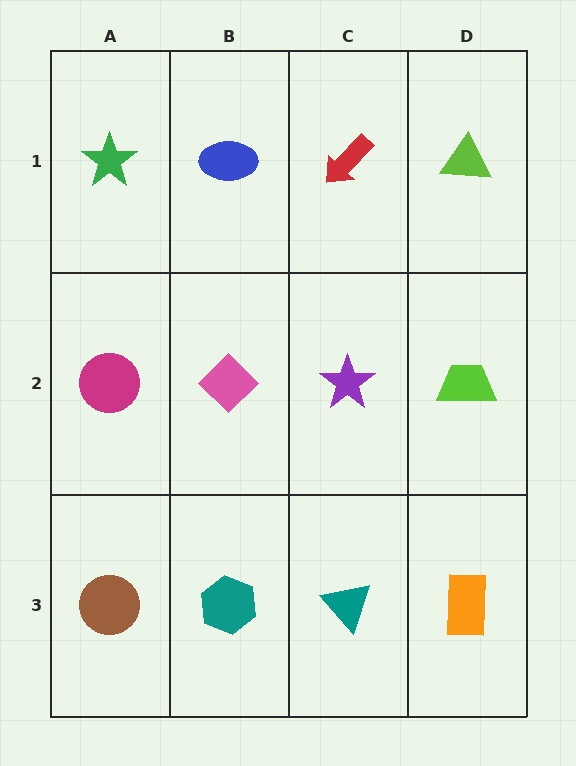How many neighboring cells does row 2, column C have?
4.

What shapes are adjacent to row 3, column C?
A purple star (row 2, column C), a teal hexagon (row 3, column B), an orange rectangle (row 3, column D).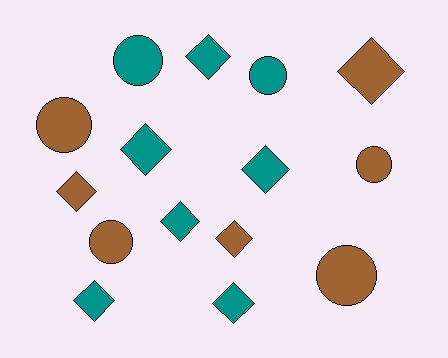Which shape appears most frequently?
Diamond, with 9 objects.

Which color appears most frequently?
Teal, with 8 objects.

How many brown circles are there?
There are 4 brown circles.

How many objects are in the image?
There are 15 objects.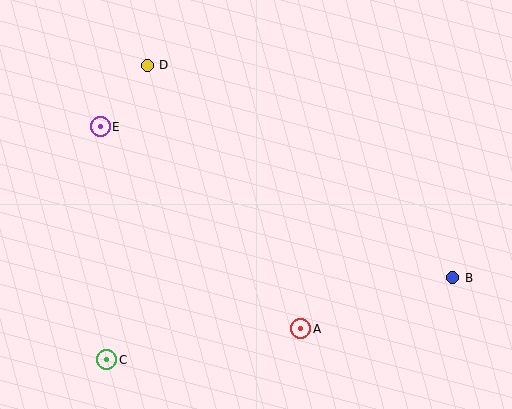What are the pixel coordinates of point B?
Point B is at (453, 278).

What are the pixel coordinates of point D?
Point D is at (147, 65).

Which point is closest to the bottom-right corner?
Point B is closest to the bottom-right corner.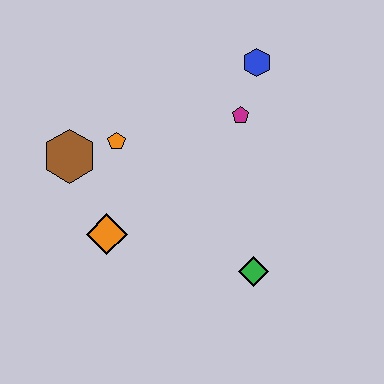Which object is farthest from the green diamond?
The brown hexagon is farthest from the green diamond.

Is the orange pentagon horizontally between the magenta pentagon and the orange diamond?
Yes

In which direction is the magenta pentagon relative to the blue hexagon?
The magenta pentagon is below the blue hexagon.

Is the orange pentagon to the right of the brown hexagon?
Yes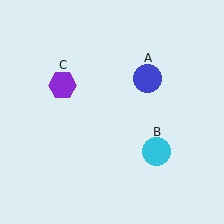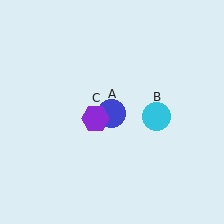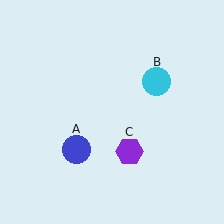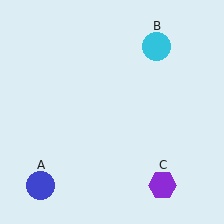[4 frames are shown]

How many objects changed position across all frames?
3 objects changed position: blue circle (object A), cyan circle (object B), purple hexagon (object C).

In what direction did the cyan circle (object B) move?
The cyan circle (object B) moved up.